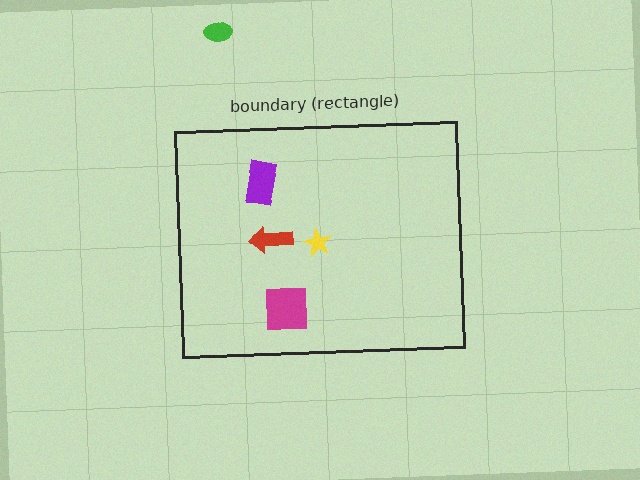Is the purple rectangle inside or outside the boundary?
Inside.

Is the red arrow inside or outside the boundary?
Inside.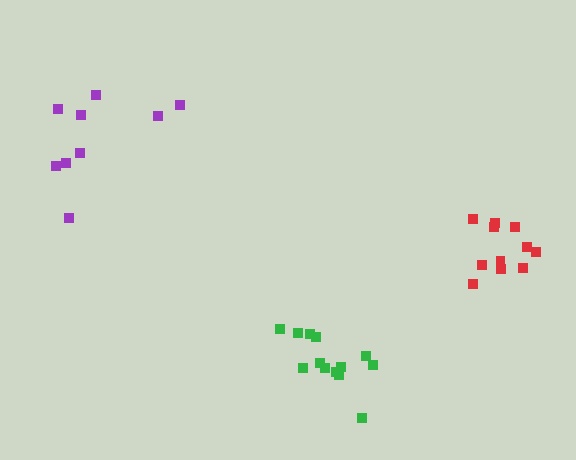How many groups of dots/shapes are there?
There are 3 groups.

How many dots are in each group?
Group 1: 11 dots, Group 2: 13 dots, Group 3: 9 dots (33 total).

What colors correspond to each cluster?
The clusters are colored: red, green, purple.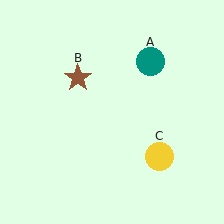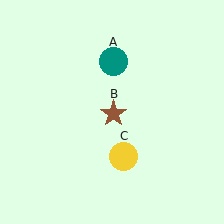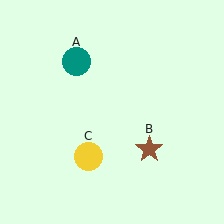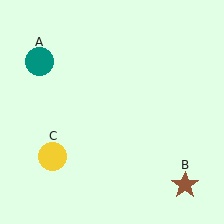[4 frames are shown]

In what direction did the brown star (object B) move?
The brown star (object B) moved down and to the right.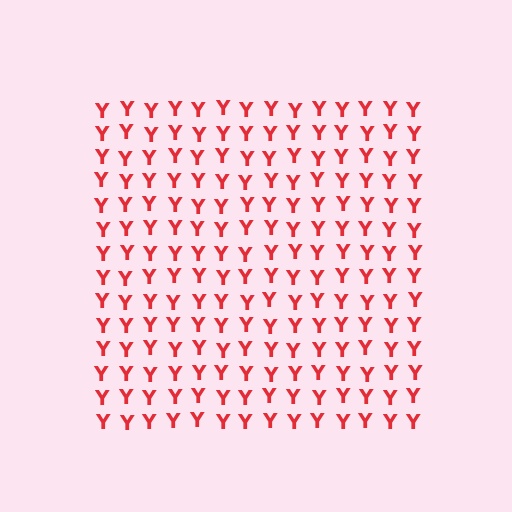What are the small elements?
The small elements are letter Y's.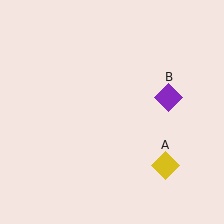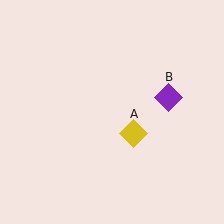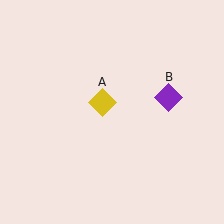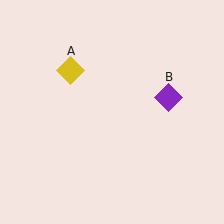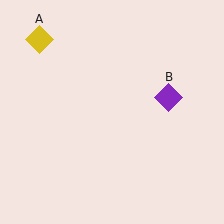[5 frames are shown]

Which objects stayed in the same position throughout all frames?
Purple diamond (object B) remained stationary.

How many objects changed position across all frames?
1 object changed position: yellow diamond (object A).